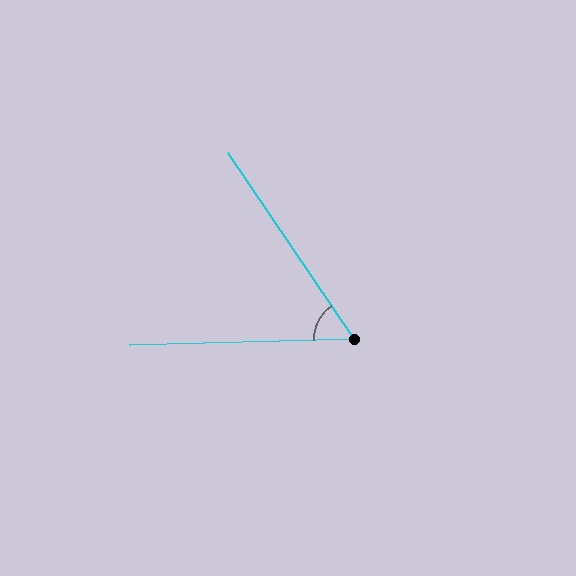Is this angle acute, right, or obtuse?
It is acute.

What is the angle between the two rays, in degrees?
Approximately 57 degrees.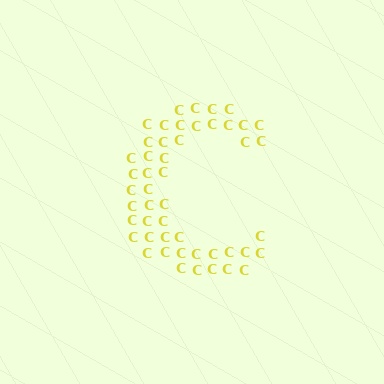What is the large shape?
The large shape is the letter C.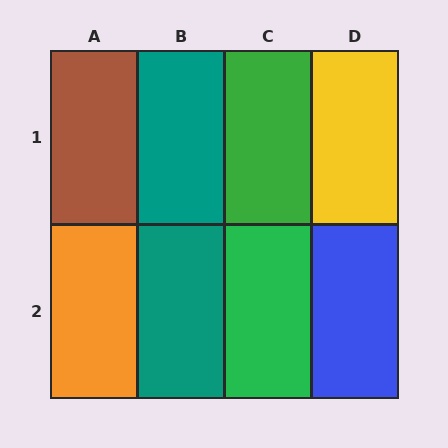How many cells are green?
2 cells are green.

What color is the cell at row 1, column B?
Teal.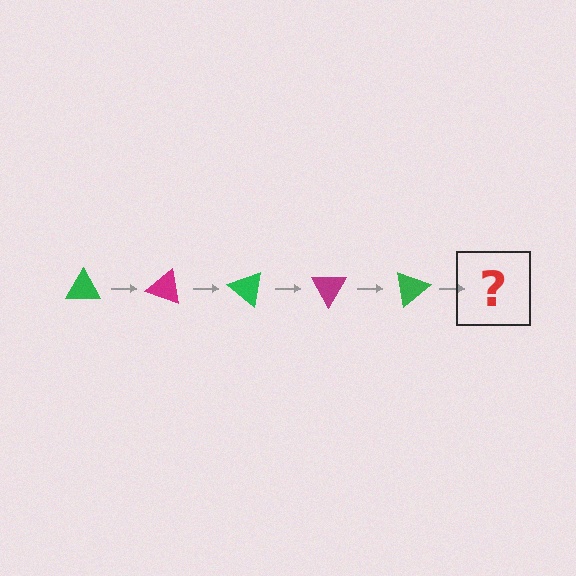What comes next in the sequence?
The next element should be a magenta triangle, rotated 100 degrees from the start.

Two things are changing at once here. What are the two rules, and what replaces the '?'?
The two rules are that it rotates 20 degrees each step and the color cycles through green and magenta. The '?' should be a magenta triangle, rotated 100 degrees from the start.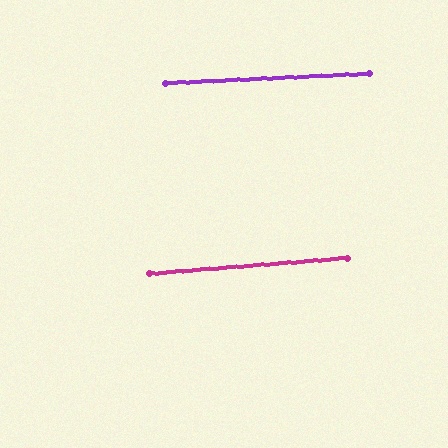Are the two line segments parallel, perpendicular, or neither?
Parallel — their directions differ by only 1.9°.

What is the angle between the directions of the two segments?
Approximately 2 degrees.